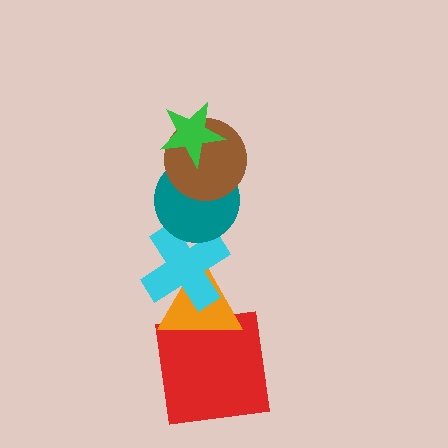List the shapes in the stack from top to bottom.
From top to bottom: the green star, the brown circle, the teal circle, the cyan cross, the orange triangle, the red square.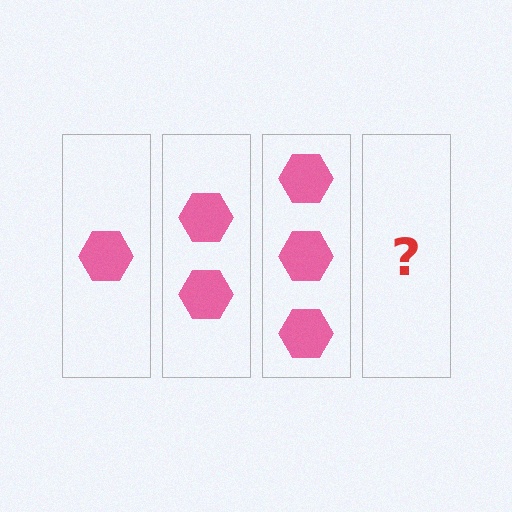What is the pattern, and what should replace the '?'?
The pattern is that each step adds one more hexagon. The '?' should be 4 hexagons.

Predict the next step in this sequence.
The next step is 4 hexagons.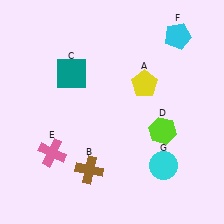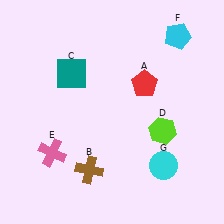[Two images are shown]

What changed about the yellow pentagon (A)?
In Image 1, A is yellow. In Image 2, it changed to red.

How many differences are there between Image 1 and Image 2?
There is 1 difference between the two images.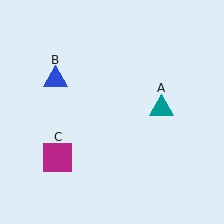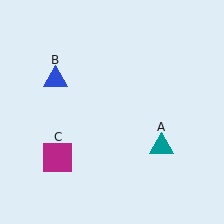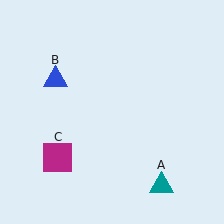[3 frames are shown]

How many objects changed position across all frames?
1 object changed position: teal triangle (object A).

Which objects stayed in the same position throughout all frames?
Blue triangle (object B) and magenta square (object C) remained stationary.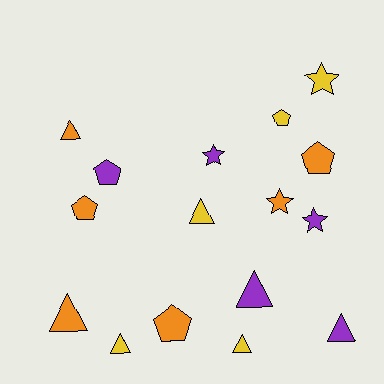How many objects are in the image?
There are 16 objects.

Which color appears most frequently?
Orange, with 6 objects.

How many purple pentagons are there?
There is 1 purple pentagon.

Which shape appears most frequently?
Triangle, with 7 objects.